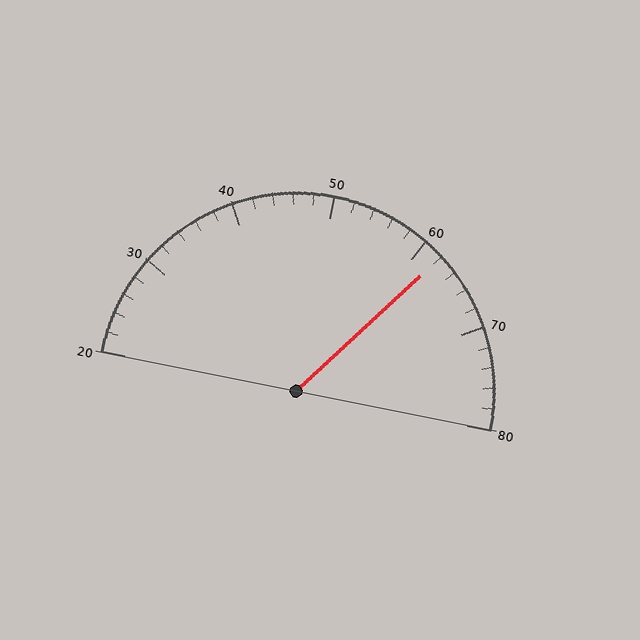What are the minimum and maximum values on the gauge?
The gauge ranges from 20 to 80.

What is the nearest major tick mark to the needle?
The nearest major tick mark is 60.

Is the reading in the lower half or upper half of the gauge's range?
The reading is in the upper half of the range (20 to 80).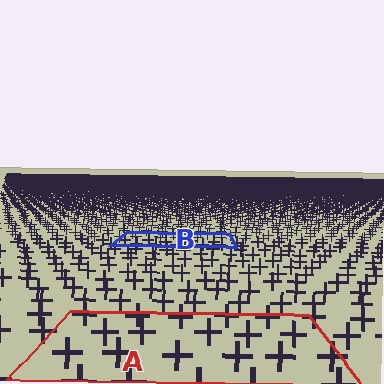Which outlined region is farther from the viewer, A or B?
Region B is farther from the viewer — the texture elements inside it appear smaller and more densely packed.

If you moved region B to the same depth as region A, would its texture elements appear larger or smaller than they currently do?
They would appear larger. At a closer depth, the same texture elements are projected at a bigger on-screen size.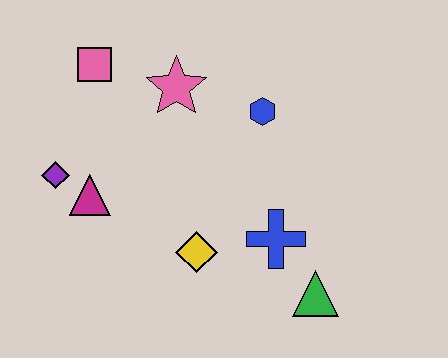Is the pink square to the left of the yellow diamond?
Yes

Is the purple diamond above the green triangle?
Yes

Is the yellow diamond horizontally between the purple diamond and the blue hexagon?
Yes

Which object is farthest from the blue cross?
The pink square is farthest from the blue cross.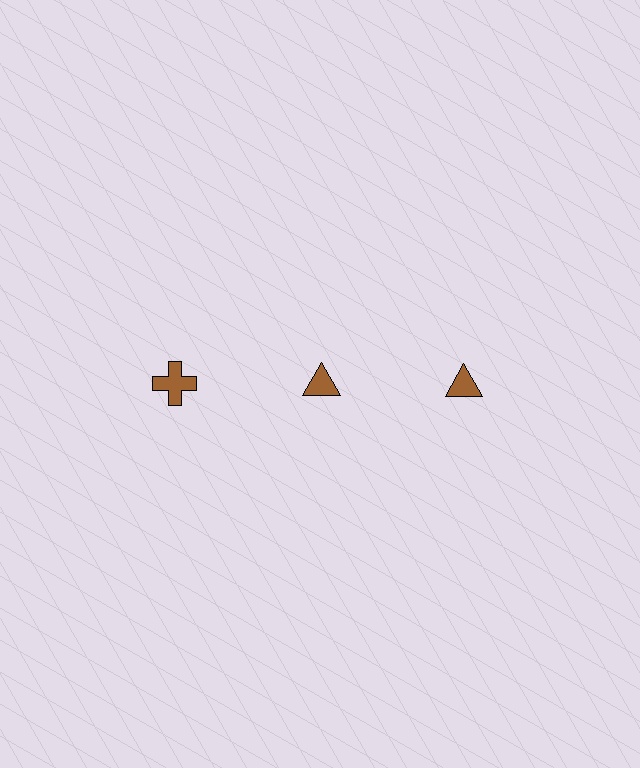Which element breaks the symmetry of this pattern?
The brown cross in the top row, leftmost column breaks the symmetry. All other shapes are brown triangles.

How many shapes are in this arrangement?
There are 3 shapes arranged in a grid pattern.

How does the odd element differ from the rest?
It has a different shape: cross instead of triangle.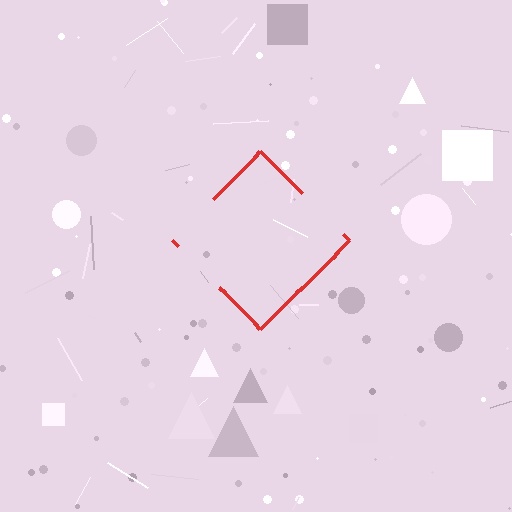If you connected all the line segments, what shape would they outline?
They would outline a diamond.